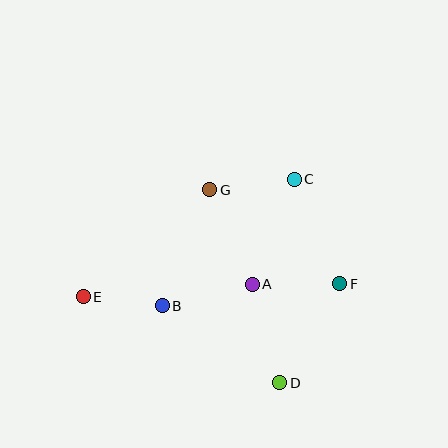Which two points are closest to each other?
Points B and E are closest to each other.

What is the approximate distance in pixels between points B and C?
The distance between B and C is approximately 183 pixels.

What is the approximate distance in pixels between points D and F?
The distance between D and F is approximately 116 pixels.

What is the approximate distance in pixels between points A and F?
The distance between A and F is approximately 87 pixels.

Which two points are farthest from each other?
Points E and F are farthest from each other.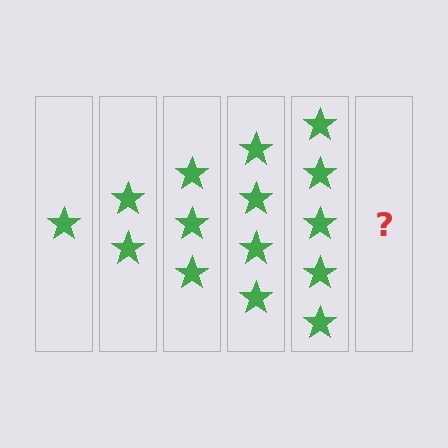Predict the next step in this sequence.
The next step is 6 stars.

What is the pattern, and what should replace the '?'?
The pattern is that each step adds one more star. The '?' should be 6 stars.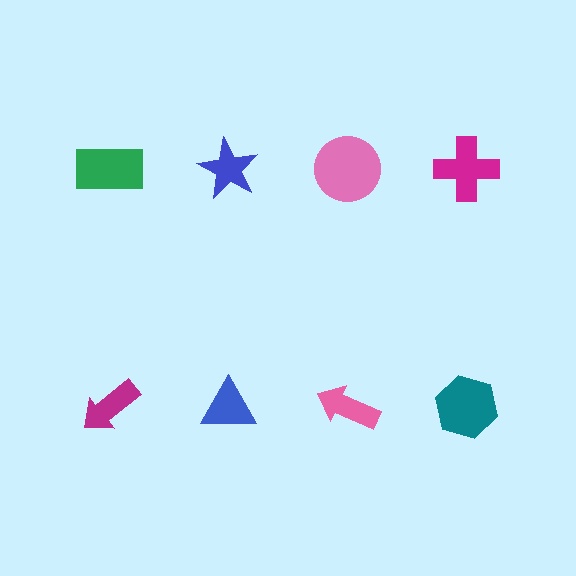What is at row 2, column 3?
A pink arrow.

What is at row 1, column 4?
A magenta cross.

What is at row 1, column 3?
A pink circle.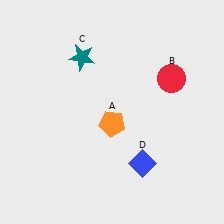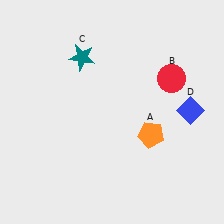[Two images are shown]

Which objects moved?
The objects that moved are: the orange pentagon (A), the blue diamond (D).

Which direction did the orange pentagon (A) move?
The orange pentagon (A) moved right.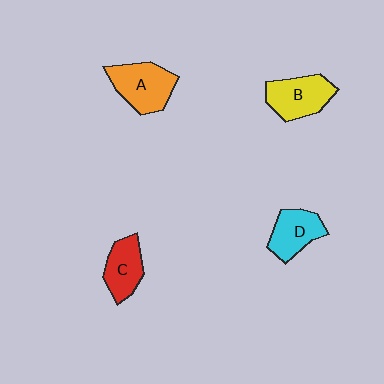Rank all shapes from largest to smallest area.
From largest to smallest: A (orange), B (yellow), D (cyan), C (red).